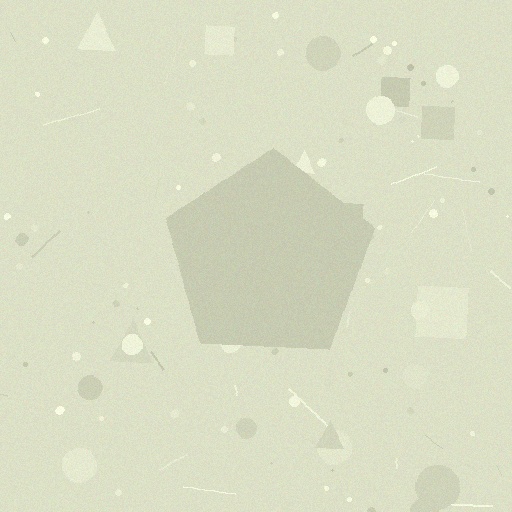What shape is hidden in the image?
A pentagon is hidden in the image.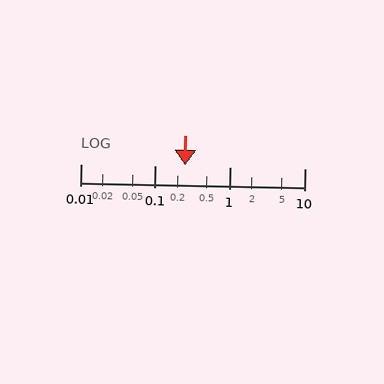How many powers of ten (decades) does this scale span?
The scale spans 3 decades, from 0.01 to 10.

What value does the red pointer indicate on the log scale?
The pointer indicates approximately 0.25.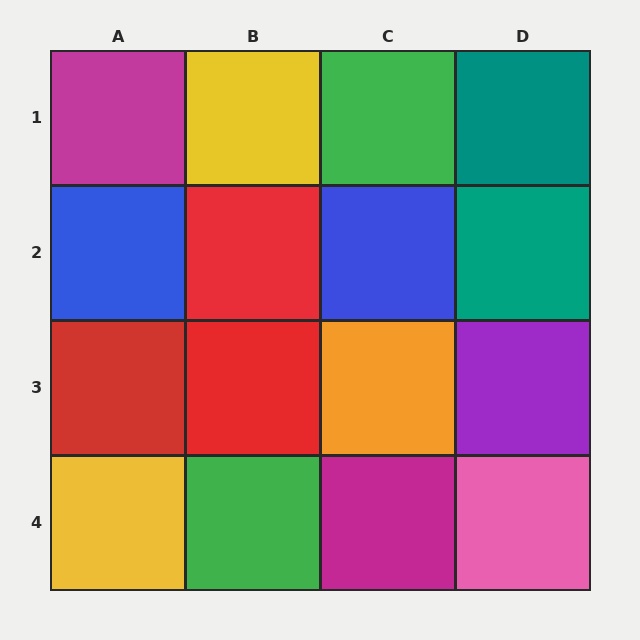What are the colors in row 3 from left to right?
Red, red, orange, purple.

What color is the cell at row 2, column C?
Blue.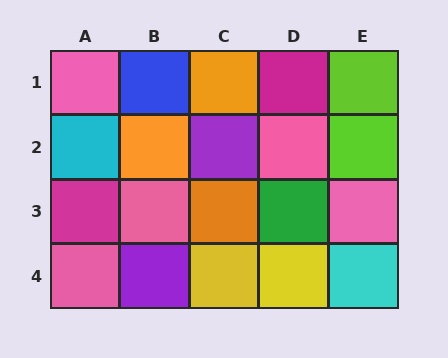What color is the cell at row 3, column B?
Pink.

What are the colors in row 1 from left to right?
Pink, blue, orange, magenta, lime.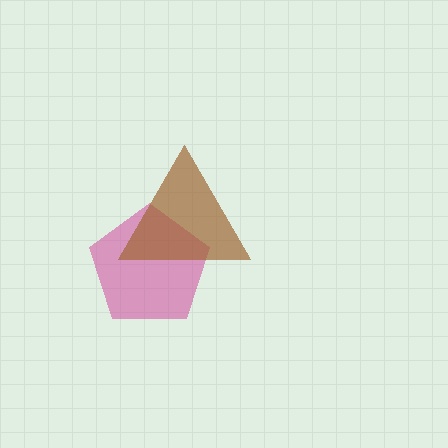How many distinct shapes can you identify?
There are 2 distinct shapes: a magenta pentagon, a brown triangle.